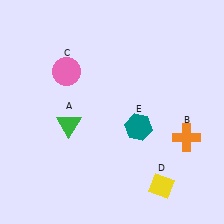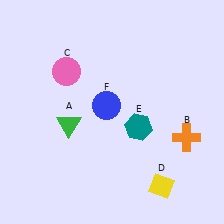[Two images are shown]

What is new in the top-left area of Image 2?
A blue circle (F) was added in the top-left area of Image 2.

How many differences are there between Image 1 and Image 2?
There is 1 difference between the two images.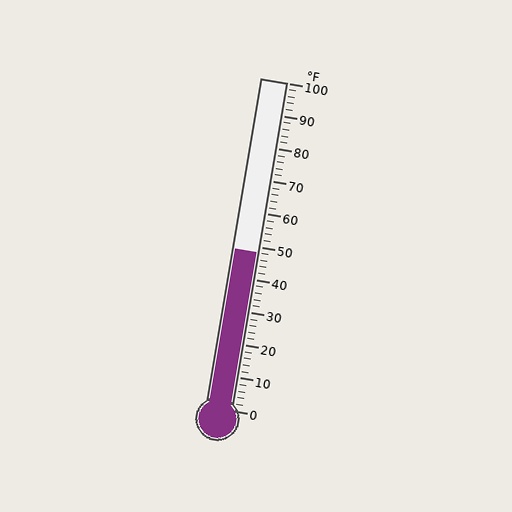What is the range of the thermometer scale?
The thermometer scale ranges from 0°F to 100°F.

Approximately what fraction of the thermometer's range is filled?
The thermometer is filled to approximately 50% of its range.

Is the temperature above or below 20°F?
The temperature is above 20°F.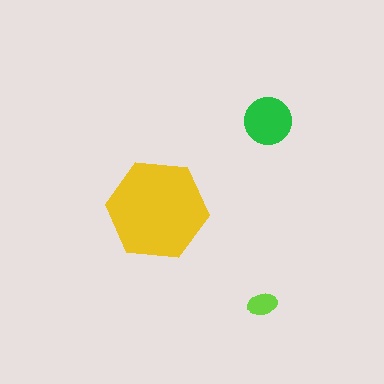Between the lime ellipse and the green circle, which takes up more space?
The green circle.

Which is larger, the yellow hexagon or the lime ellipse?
The yellow hexagon.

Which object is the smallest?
The lime ellipse.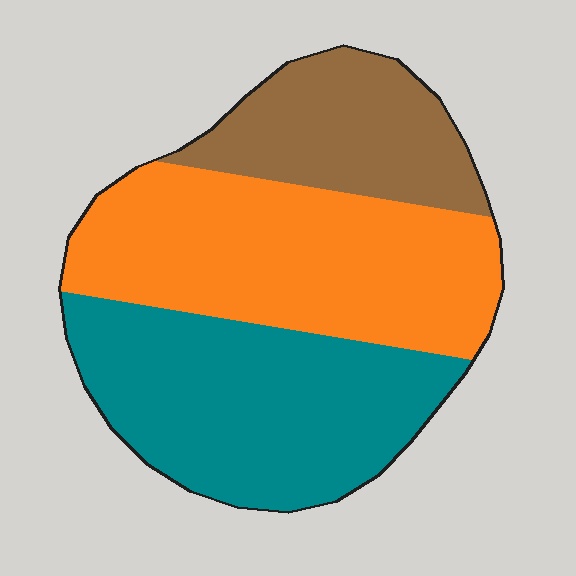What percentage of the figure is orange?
Orange covers around 40% of the figure.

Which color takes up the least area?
Brown, at roughly 20%.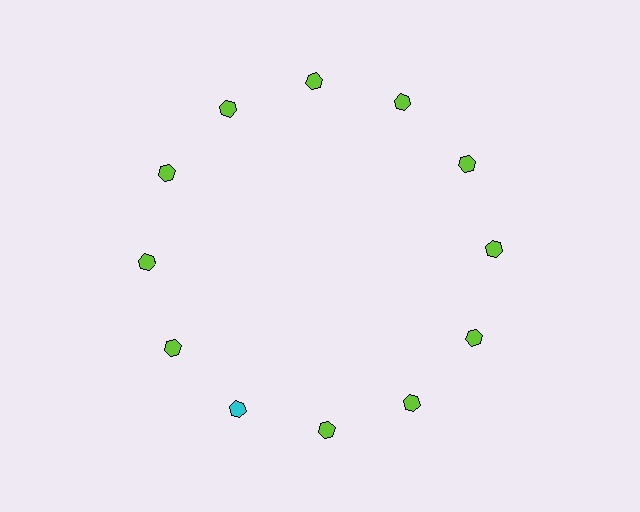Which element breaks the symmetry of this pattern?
The cyan hexagon at roughly the 7 o'clock position breaks the symmetry. All other shapes are lime hexagons.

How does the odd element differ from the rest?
It has a different color: cyan instead of lime.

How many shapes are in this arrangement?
There are 12 shapes arranged in a ring pattern.